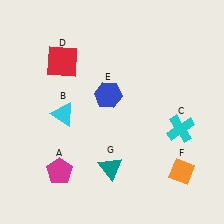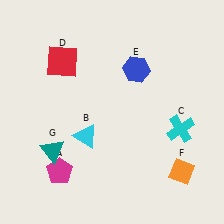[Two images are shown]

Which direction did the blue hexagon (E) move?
The blue hexagon (E) moved right.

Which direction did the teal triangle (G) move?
The teal triangle (G) moved left.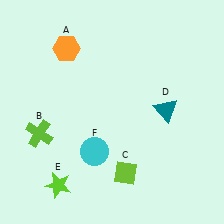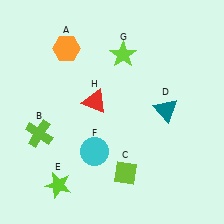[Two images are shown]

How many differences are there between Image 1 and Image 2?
There are 2 differences between the two images.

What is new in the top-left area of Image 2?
A red triangle (H) was added in the top-left area of Image 2.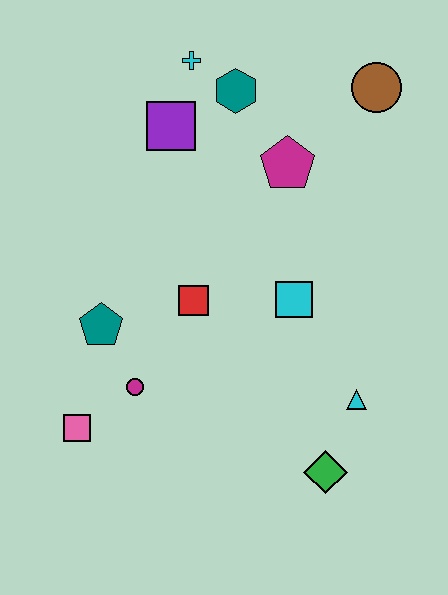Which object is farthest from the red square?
The brown circle is farthest from the red square.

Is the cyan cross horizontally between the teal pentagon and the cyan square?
Yes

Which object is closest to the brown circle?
The magenta pentagon is closest to the brown circle.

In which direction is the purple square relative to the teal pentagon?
The purple square is above the teal pentagon.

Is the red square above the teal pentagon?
Yes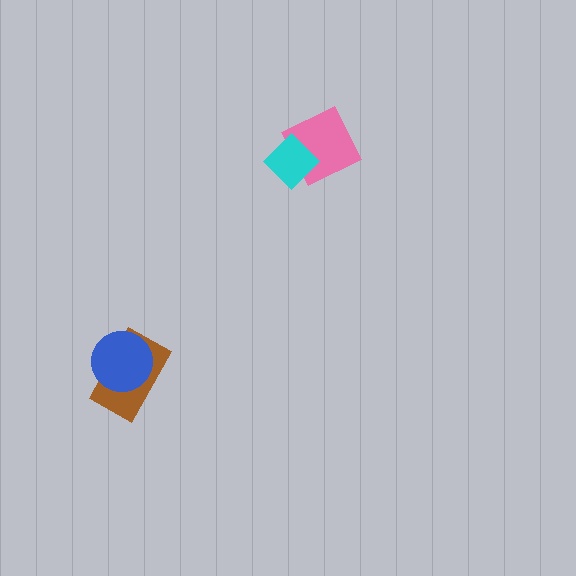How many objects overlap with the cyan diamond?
1 object overlaps with the cyan diamond.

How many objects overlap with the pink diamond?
1 object overlaps with the pink diamond.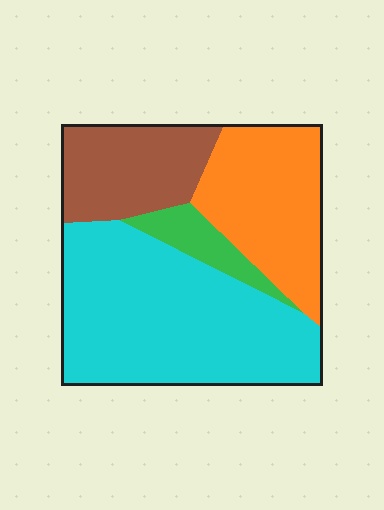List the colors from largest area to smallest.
From largest to smallest: cyan, orange, brown, green.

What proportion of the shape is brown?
Brown takes up between a sixth and a third of the shape.